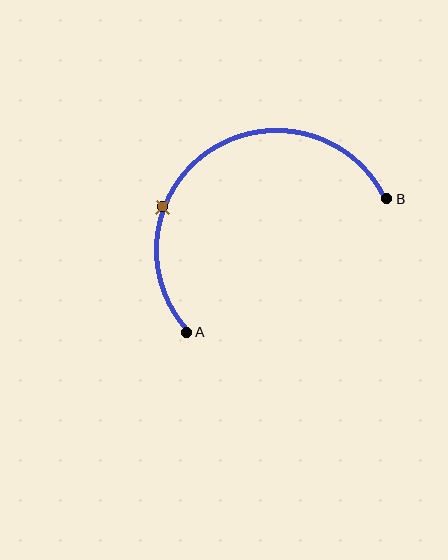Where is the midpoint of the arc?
The arc midpoint is the point on the curve farthest from the straight line joining A and B. It sits above and to the left of that line.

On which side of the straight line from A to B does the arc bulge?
The arc bulges above and to the left of the straight line connecting A and B.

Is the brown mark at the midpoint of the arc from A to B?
No. The brown mark lies on the arc but is closer to endpoint A. The arc midpoint would be at the point on the curve equidistant along the arc from both A and B.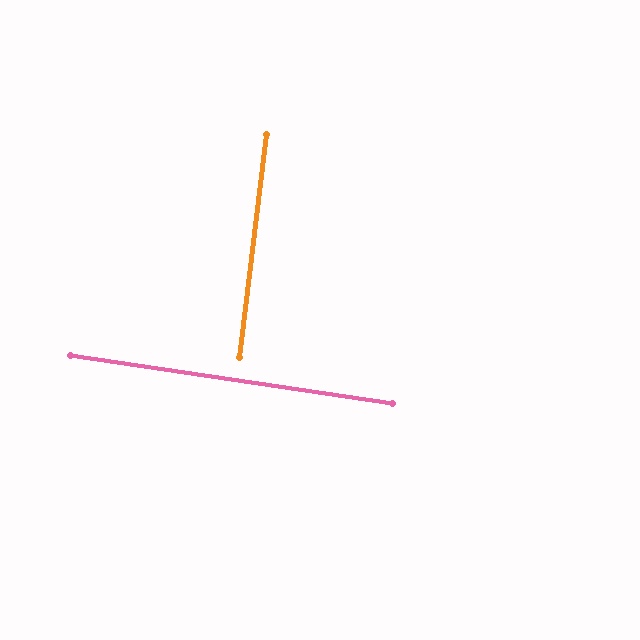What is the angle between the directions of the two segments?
Approximately 88 degrees.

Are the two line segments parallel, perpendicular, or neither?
Perpendicular — they meet at approximately 88°.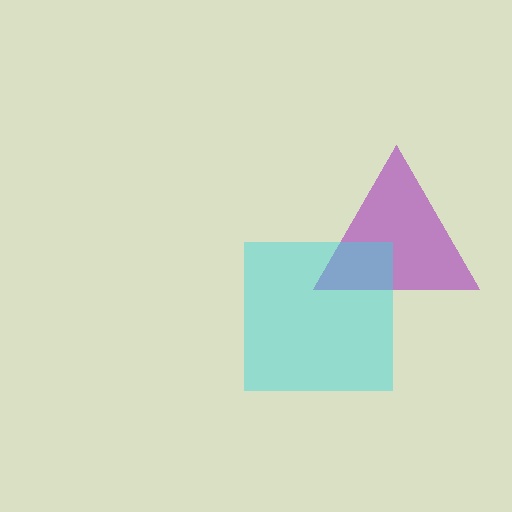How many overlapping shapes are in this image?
There are 2 overlapping shapes in the image.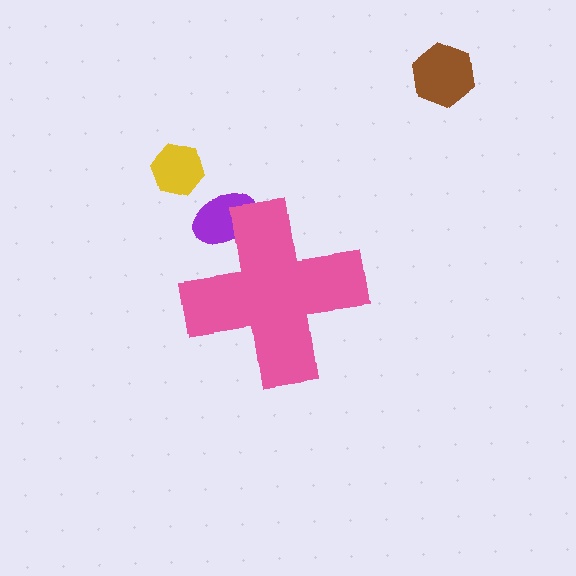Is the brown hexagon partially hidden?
No, the brown hexagon is fully visible.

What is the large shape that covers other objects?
A pink cross.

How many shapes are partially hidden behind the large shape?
1 shape is partially hidden.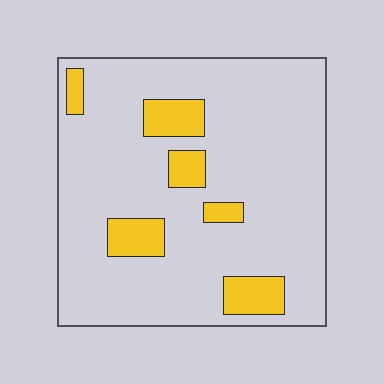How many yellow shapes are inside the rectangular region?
6.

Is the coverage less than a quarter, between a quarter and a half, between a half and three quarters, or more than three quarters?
Less than a quarter.